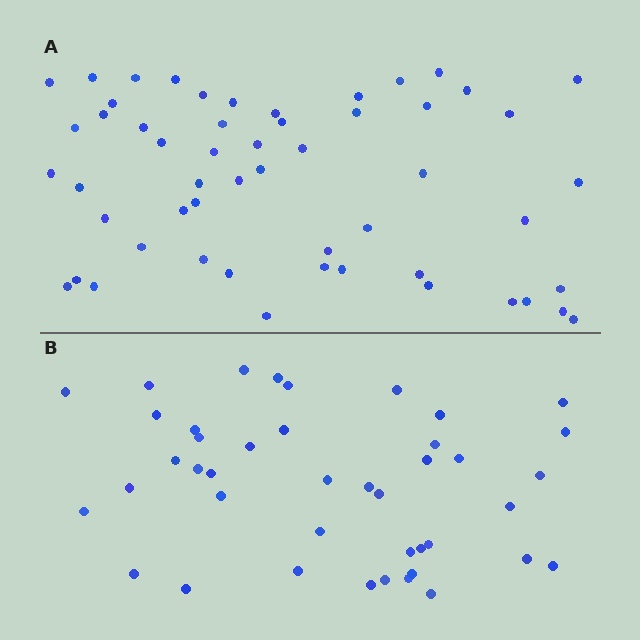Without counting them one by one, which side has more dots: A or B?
Region A (the top region) has more dots.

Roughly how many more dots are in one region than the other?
Region A has roughly 12 or so more dots than region B.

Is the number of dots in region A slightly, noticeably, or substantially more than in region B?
Region A has noticeably more, but not dramatically so. The ratio is roughly 1.3 to 1.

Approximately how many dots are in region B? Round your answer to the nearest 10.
About 40 dots. (The exact count is 42, which rounds to 40.)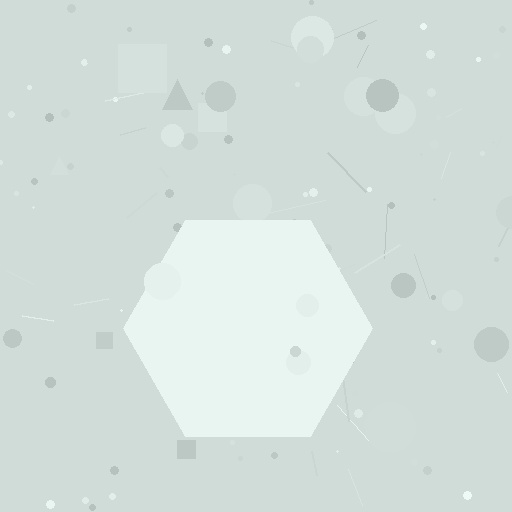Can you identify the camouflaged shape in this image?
The camouflaged shape is a hexagon.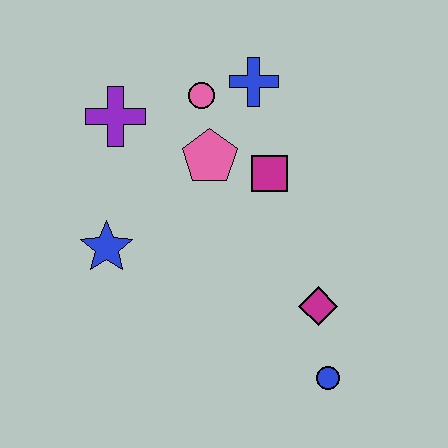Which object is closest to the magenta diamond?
The blue circle is closest to the magenta diamond.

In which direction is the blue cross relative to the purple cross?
The blue cross is to the right of the purple cross.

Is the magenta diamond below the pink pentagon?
Yes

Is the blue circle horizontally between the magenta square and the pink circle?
No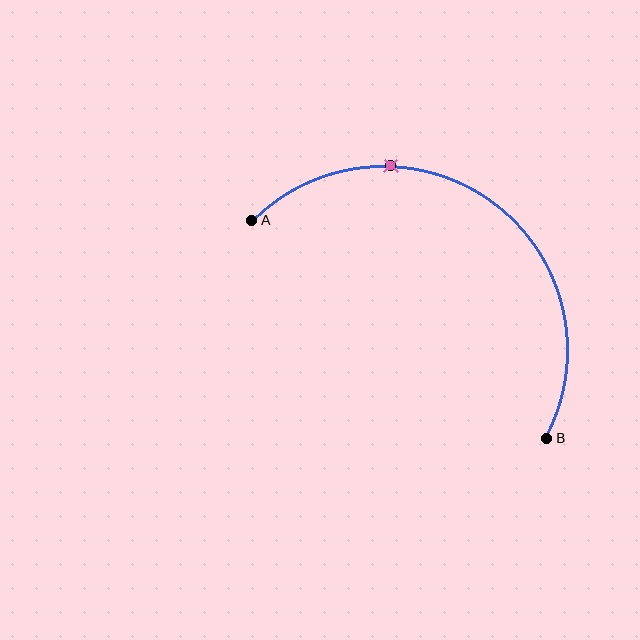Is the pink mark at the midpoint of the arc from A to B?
No. The pink mark lies on the arc but is closer to endpoint A. The arc midpoint would be at the point on the curve equidistant along the arc from both A and B.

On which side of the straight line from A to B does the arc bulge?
The arc bulges above and to the right of the straight line connecting A and B.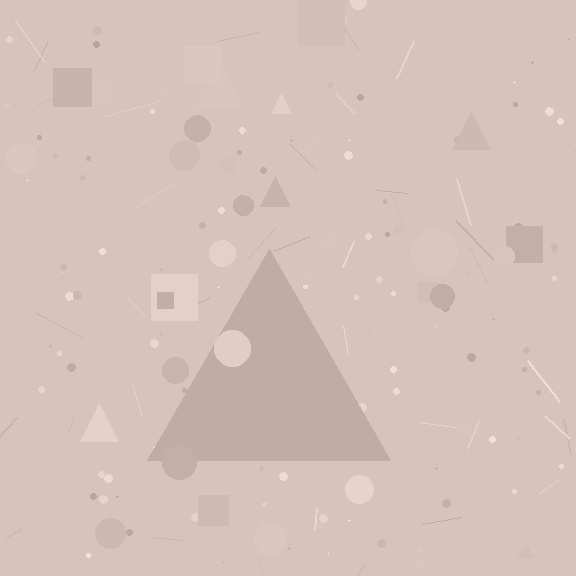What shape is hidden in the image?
A triangle is hidden in the image.